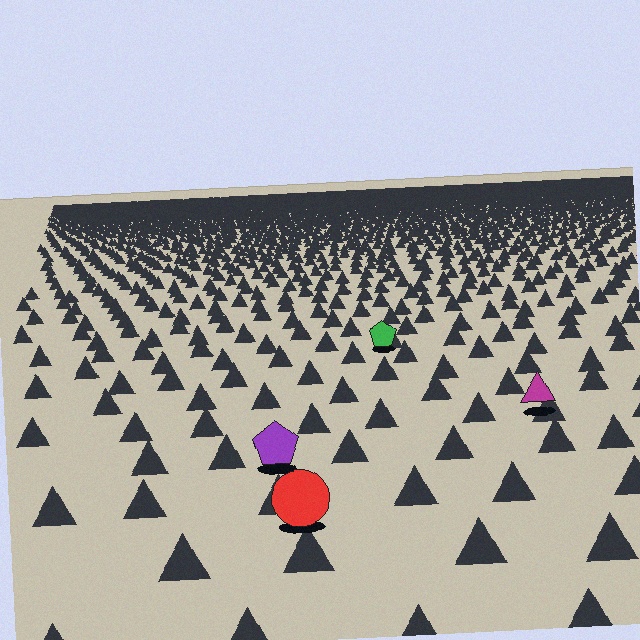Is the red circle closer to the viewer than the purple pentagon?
Yes. The red circle is closer — you can tell from the texture gradient: the ground texture is coarser near it.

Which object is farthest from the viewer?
The green pentagon is farthest from the viewer. It appears smaller and the ground texture around it is denser.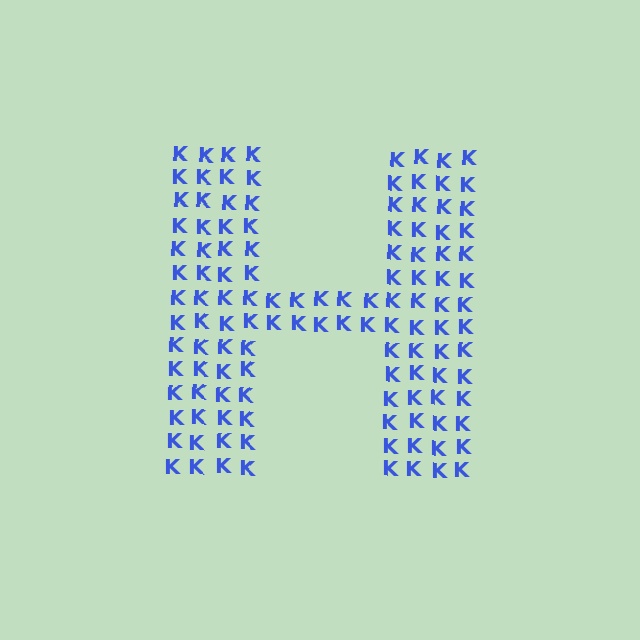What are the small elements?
The small elements are letter K's.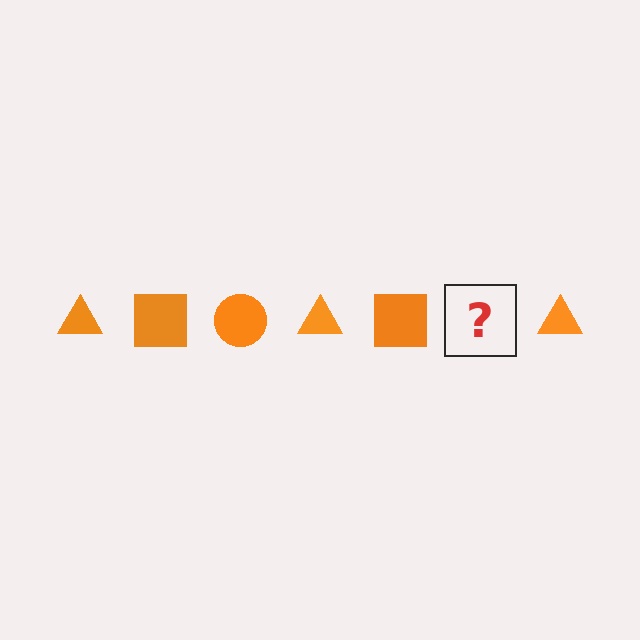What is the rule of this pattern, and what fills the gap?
The rule is that the pattern cycles through triangle, square, circle shapes in orange. The gap should be filled with an orange circle.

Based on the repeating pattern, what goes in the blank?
The blank should be an orange circle.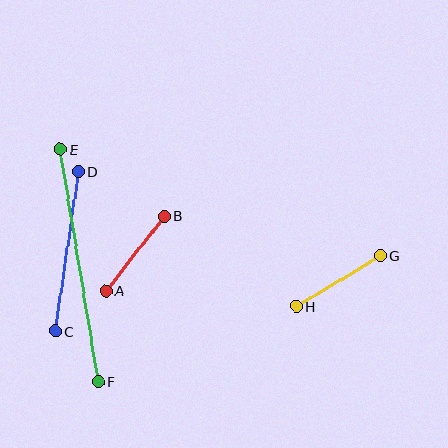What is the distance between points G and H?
The distance is approximately 98 pixels.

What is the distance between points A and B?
The distance is approximately 95 pixels.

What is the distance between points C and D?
The distance is approximately 161 pixels.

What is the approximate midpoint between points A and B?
The midpoint is at approximately (135, 254) pixels.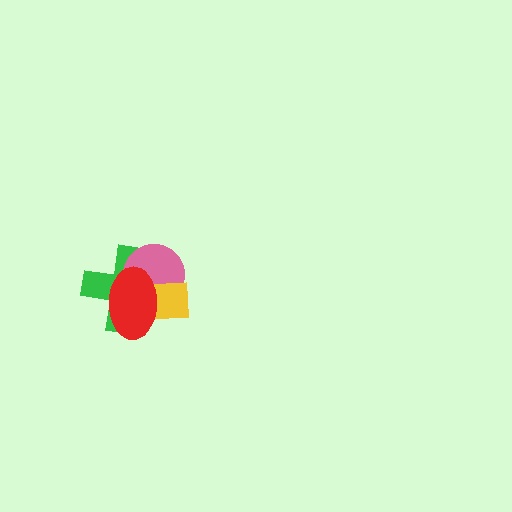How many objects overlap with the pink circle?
3 objects overlap with the pink circle.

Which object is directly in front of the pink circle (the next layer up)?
The yellow rectangle is directly in front of the pink circle.